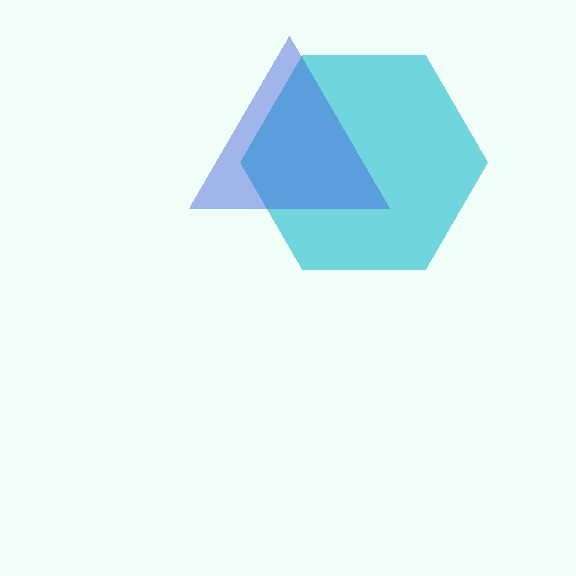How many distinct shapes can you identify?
There are 2 distinct shapes: a cyan hexagon, a blue triangle.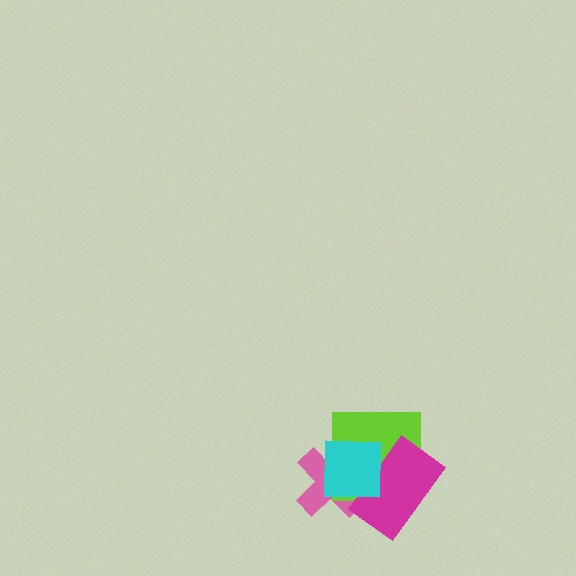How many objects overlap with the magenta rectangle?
3 objects overlap with the magenta rectangle.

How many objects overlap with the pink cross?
3 objects overlap with the pink cross.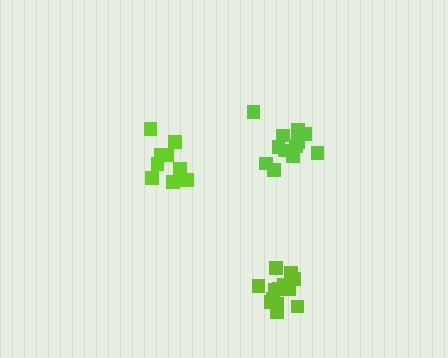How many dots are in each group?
Group 1: 10 dots, Group 2: 12 dots, Group 3: 13 dots (35 total).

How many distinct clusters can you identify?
There are 3 distinct clusters.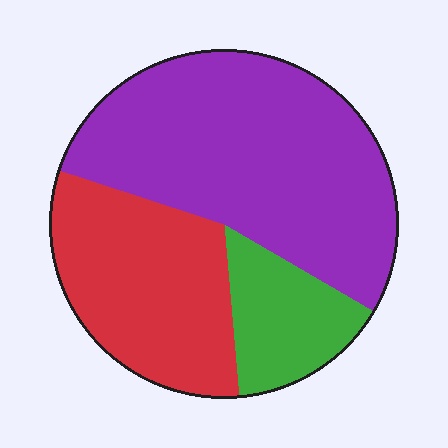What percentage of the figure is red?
Red takes up about one third (1/3) of the figure.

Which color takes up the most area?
Purple, at roughly 55%.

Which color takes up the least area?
Green, at roughly 15%.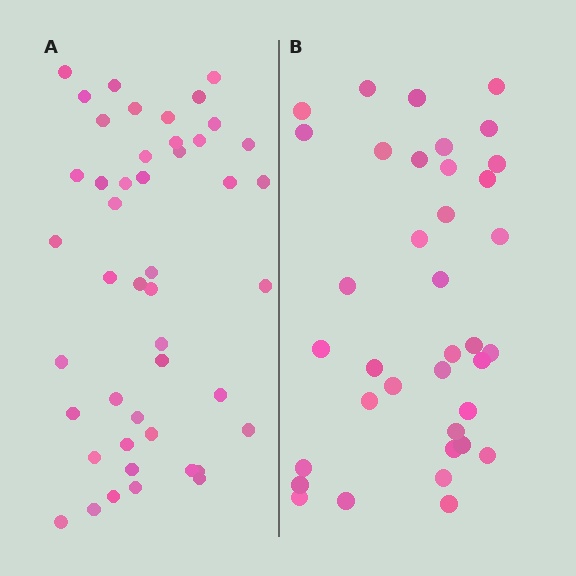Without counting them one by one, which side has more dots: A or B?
Region A (the left region) has more dots.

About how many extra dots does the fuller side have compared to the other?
Region A has roughly 8 or so more dots than region B.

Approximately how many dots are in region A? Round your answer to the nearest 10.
About 50 dots. (The exact count is 46, which rounds to 50.)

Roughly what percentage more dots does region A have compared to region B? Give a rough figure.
About 25% more.